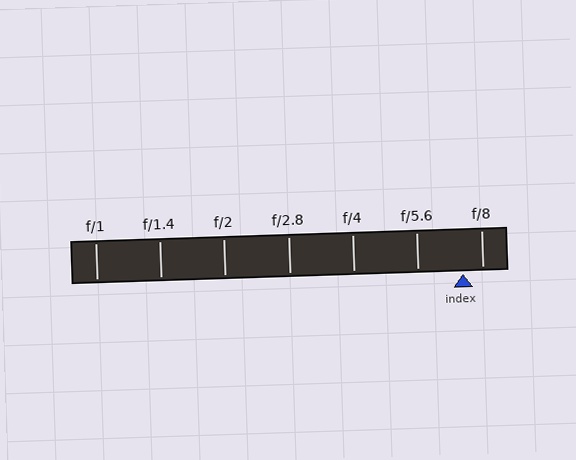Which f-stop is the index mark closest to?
The index mark is closest to f/8.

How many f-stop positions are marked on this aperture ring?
There are 7 f-stop positions marked.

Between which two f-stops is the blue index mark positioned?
The index mark is between f/5.6 and f/8.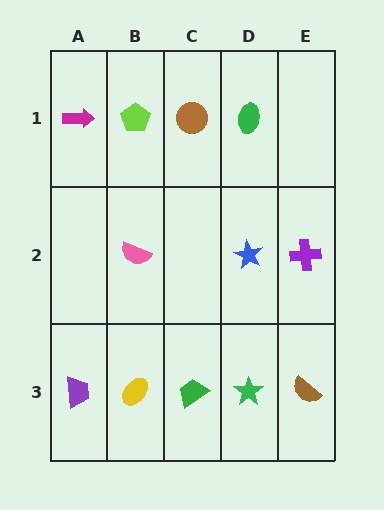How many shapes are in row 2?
3 shapes.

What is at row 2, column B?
A pink semicircle.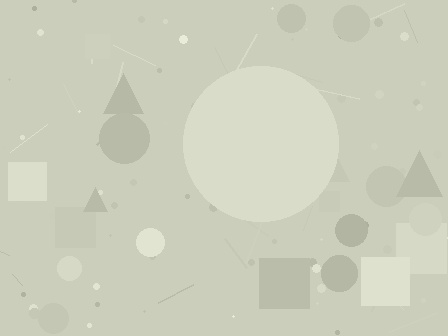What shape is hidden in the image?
A circle is hidden in the image.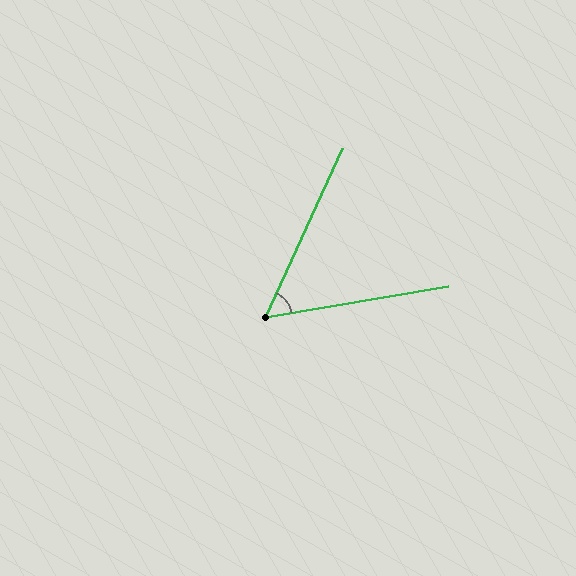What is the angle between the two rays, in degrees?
Approximately 56 degrees.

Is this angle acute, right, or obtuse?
It is acute.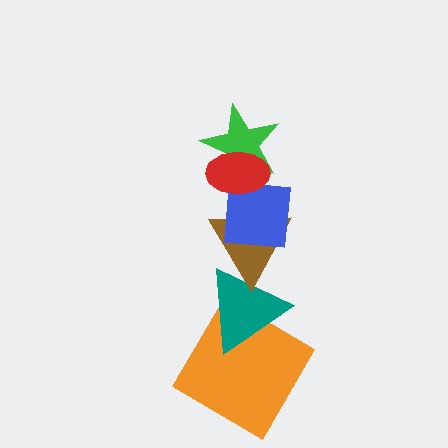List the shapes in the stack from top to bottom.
From top to bottom: the red ellipse, the green star, the blue square, the brown triangle, the teal triangle, the orange diamond.